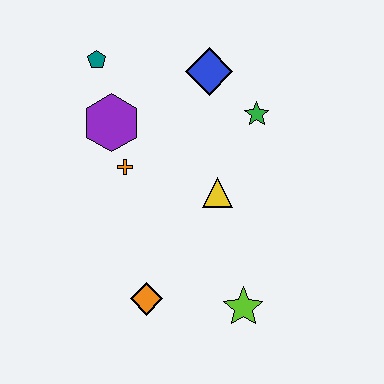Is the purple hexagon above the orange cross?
Yes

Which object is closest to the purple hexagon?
The orange cross is closest to the purple hexagon.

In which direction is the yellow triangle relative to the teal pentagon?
The yellow triangle is below the teal pentagon.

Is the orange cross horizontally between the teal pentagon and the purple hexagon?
No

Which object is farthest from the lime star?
The teal pentagon is farthest from the lime star.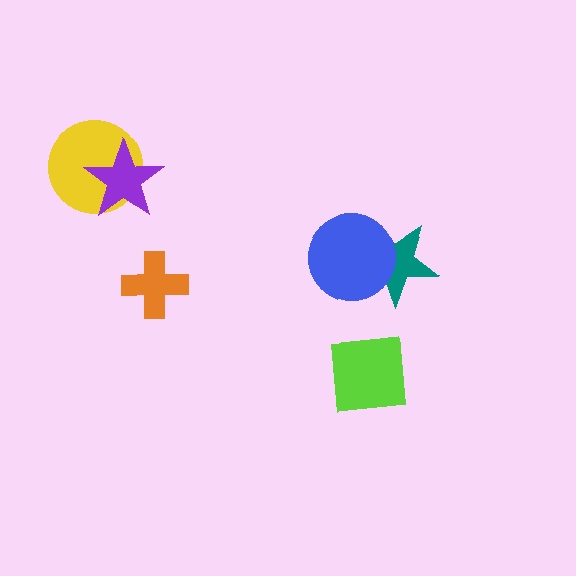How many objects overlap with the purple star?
1 object overlaps with the purple star.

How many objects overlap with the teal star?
1 object overlaps with the teal star.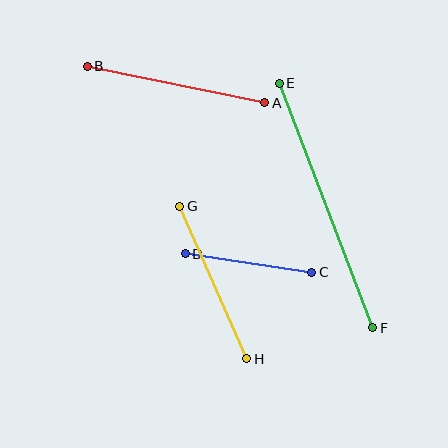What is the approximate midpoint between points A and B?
The midpoint is at approximately (176, 84) pixels.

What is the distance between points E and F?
The distance is approximately 262 pixels.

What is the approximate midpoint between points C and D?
The midpoint is at approximately (248, 263) pixels.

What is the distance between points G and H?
The distance is approximately 166 pixels.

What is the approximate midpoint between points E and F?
The midpoint is at approximately (326, 205) pixels.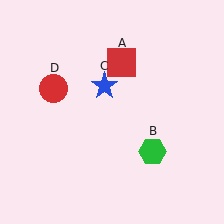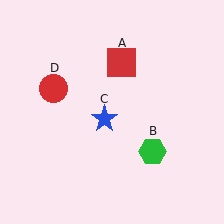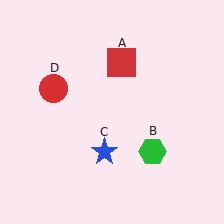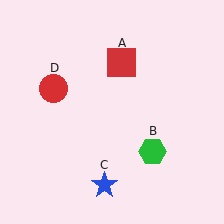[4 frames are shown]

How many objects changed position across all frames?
1 object changed position: blue star (object C).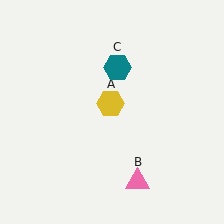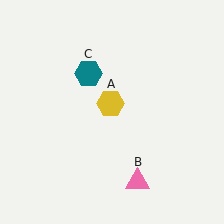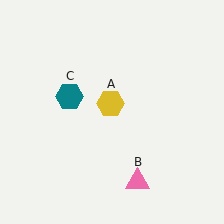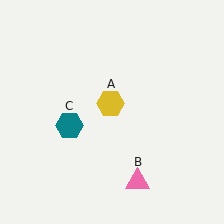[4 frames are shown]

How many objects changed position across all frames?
1 object changed position: teal hexagon (object C).